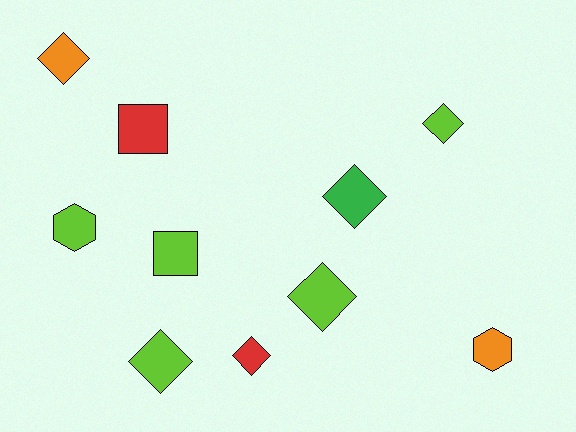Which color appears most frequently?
Lime, with 5 objects.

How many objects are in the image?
There are 10 objects.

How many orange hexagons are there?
There is 1 orange hexagon.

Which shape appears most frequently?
Diamond, with 6 objects.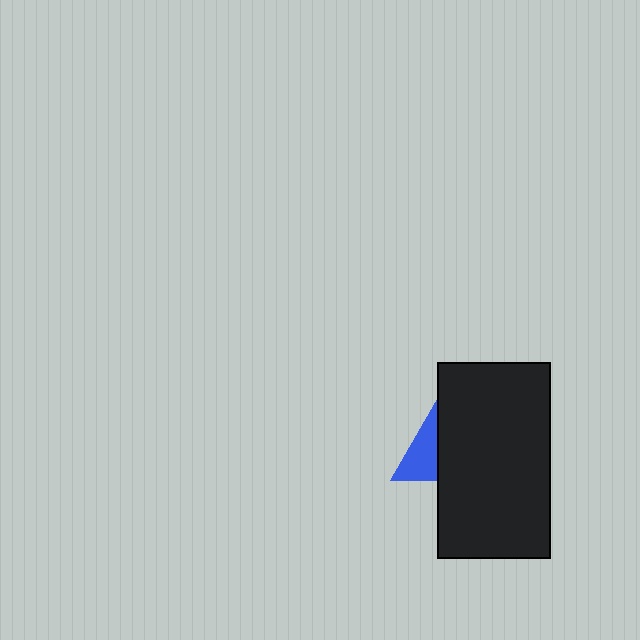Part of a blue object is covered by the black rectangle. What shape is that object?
It is a triangle.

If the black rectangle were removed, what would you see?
You would see the complete blue triangle.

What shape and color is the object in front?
The object in front is a black rectangle.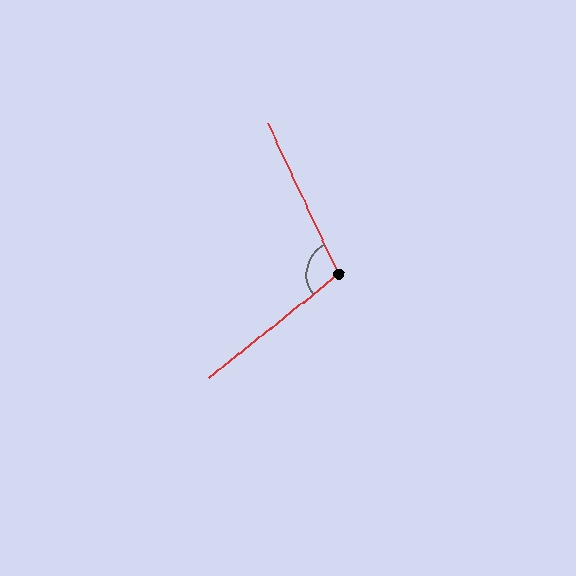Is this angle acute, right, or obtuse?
It is obtuse.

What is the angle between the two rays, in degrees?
Approximately 103 degrees.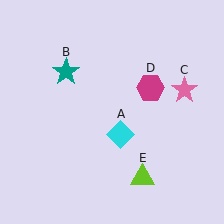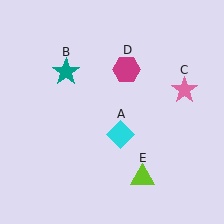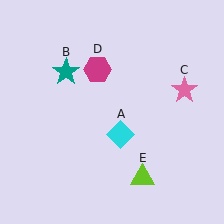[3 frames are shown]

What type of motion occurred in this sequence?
The magenta hexagon (object D) rotated counterclockwise around the center of the scene.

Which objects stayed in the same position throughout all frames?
Cyan diamond (object A) and teal star (object B) and pink star (object C) and lime triangle (object E) remained stationary.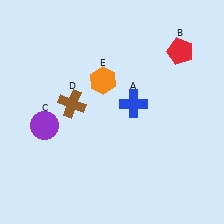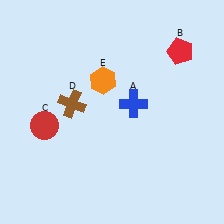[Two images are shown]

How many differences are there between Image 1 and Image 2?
There is 1 difference between the two images.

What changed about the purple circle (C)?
In Image 1, C is purple. In Image 2, it changed to red.